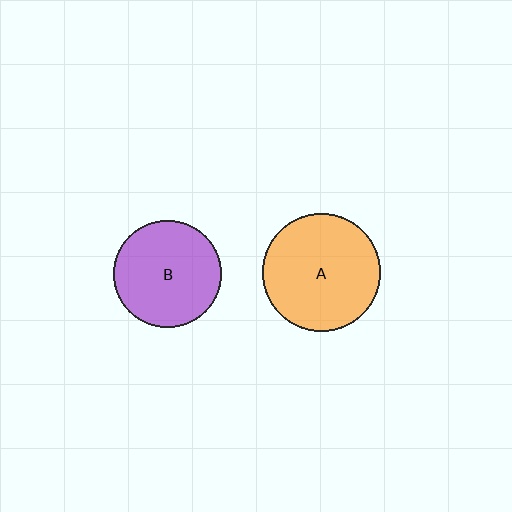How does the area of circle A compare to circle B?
Approximately 1.2 times.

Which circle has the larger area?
Circle A (orange).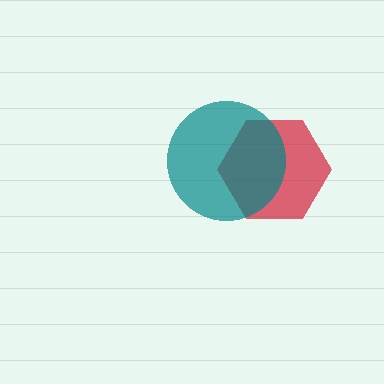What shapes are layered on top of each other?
The layered shapes are: a red hexagon, a teal circle.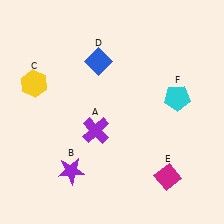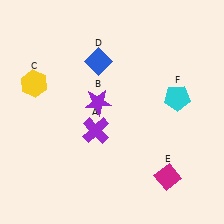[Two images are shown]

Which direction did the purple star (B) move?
The purple star (B) moved up.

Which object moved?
The purple star (B) moved up.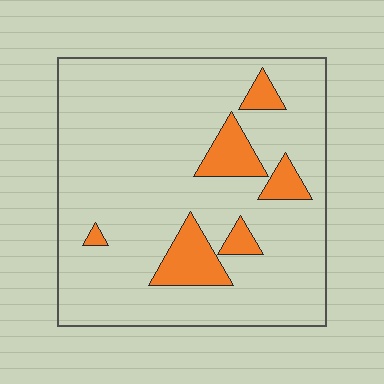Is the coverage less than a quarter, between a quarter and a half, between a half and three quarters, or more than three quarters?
Less than a quarter.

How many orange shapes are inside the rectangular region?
6.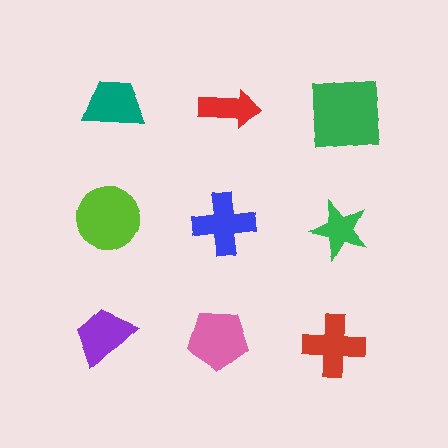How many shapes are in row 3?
3 shapes.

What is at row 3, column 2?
A pink pentagon.